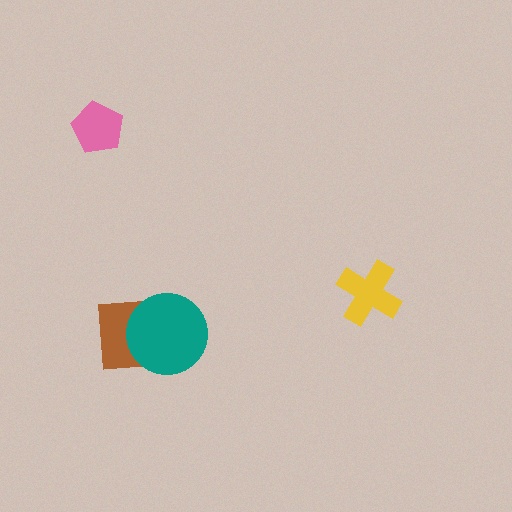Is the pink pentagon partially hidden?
No, no other shape covers it.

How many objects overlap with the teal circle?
1 object overlaps with the teal circle.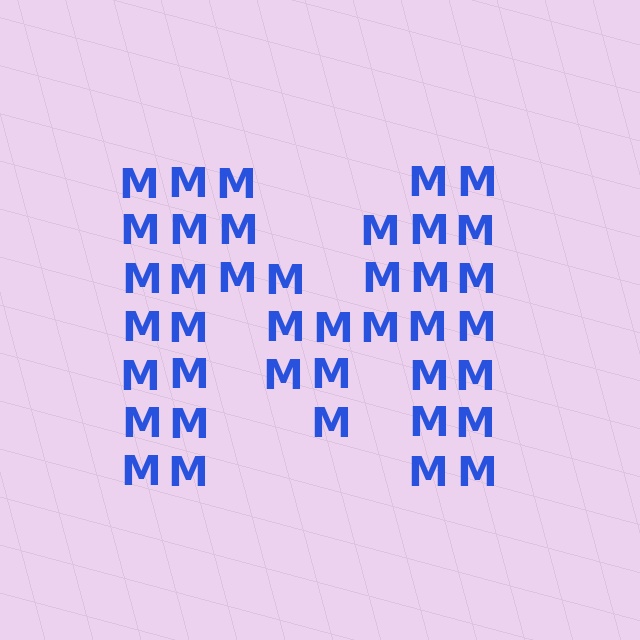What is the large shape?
The large shape is the letter M.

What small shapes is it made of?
It is made of small letter M's.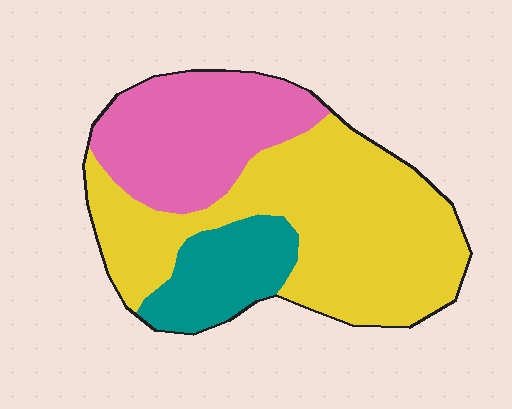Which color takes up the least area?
Teal, at roughly 15%.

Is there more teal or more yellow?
Yellow.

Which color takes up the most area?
Yellow, at roughly 55%.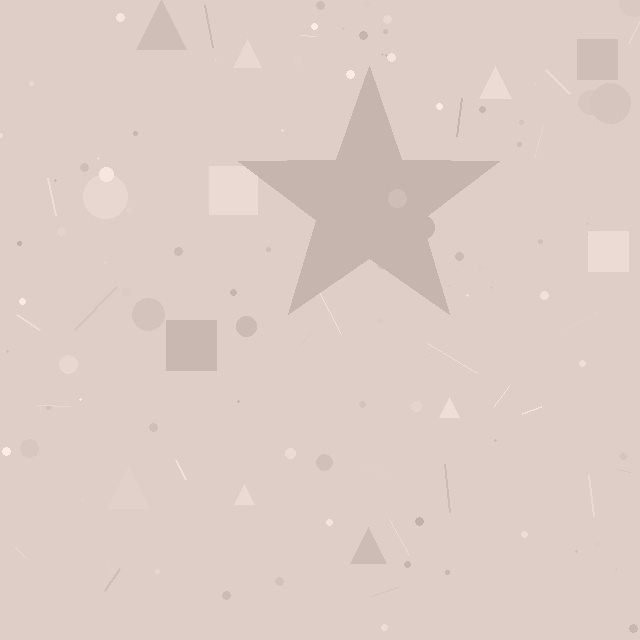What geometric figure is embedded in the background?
A star is embedded in the background.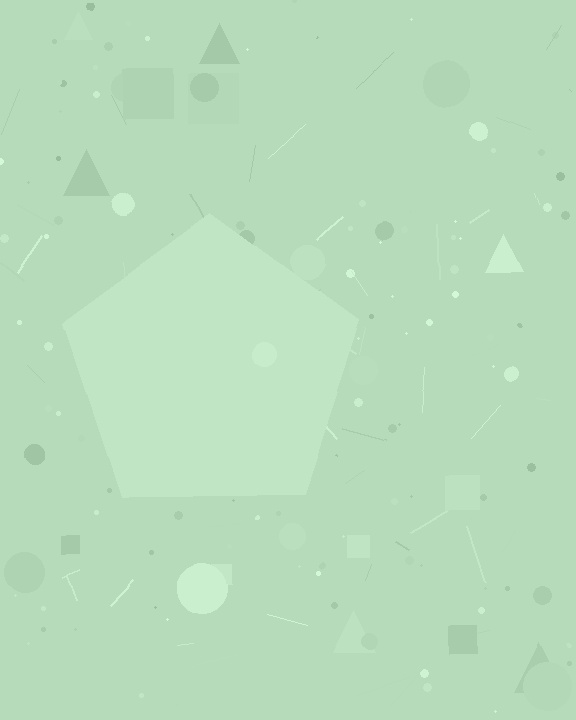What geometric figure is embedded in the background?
A pentagon is embedded in the background.